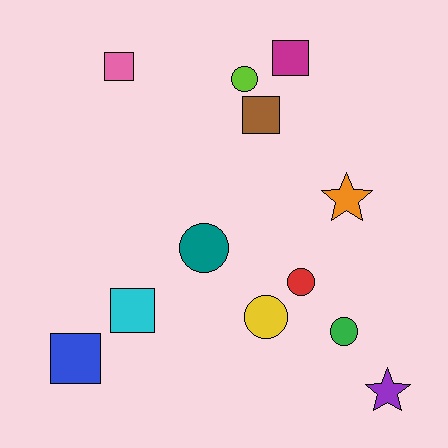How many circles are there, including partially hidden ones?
There are 5 circles.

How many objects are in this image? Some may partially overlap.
There are 12 objects.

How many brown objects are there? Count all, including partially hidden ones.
There is 1 brown object.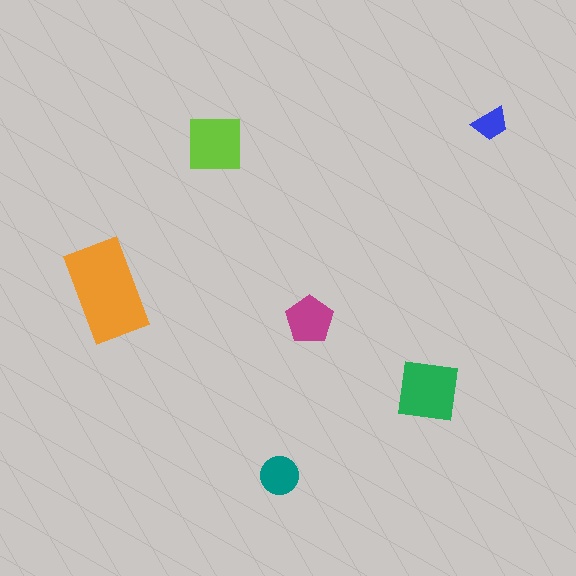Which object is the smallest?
The blue trapezoid.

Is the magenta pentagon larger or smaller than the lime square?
Smaller.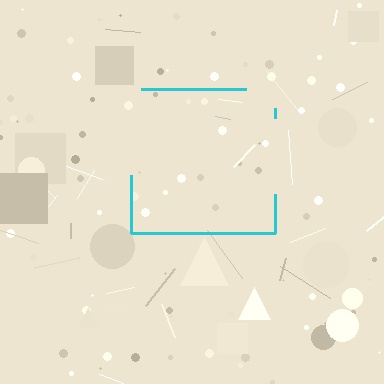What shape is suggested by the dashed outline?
The dashed outline suggests a square.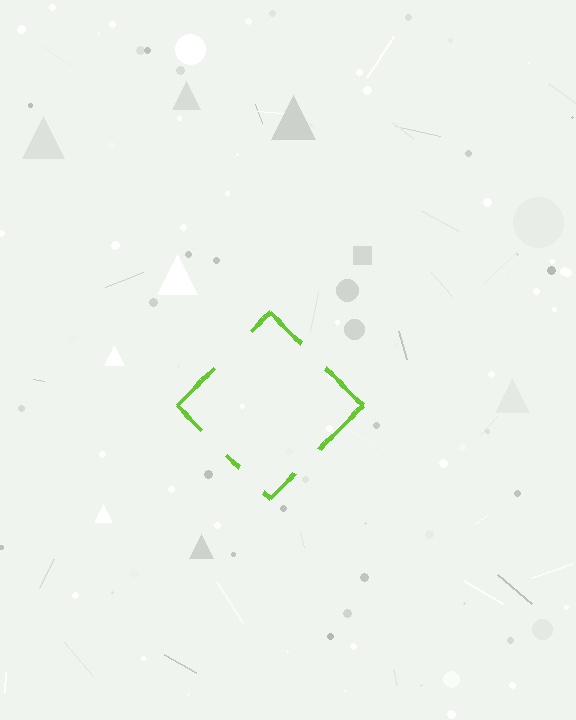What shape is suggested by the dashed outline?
The dashed outline suggests a diamond.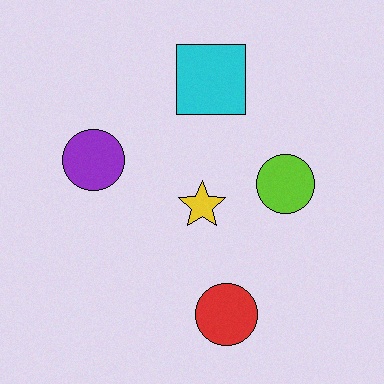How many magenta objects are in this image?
There are no magenta objects.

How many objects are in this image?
There are 5 objects.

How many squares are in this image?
There is 1 square.